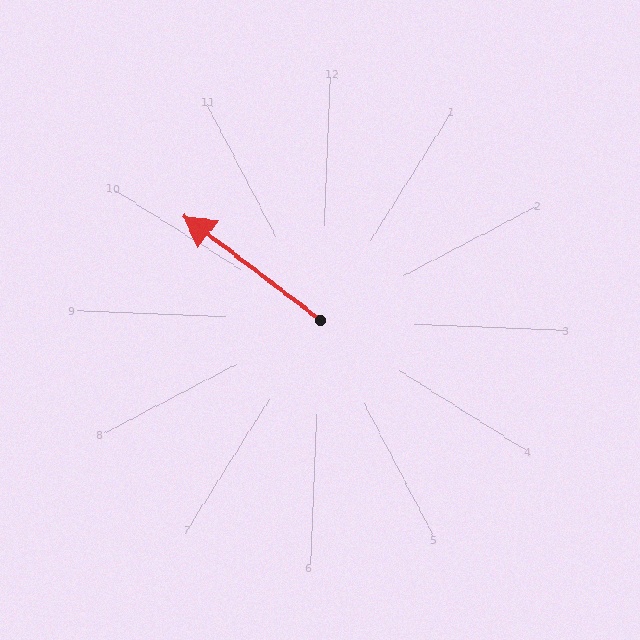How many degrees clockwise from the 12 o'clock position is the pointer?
Approximately 305 degrees.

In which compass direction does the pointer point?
Northwest.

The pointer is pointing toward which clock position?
Roughly 10 o'clock.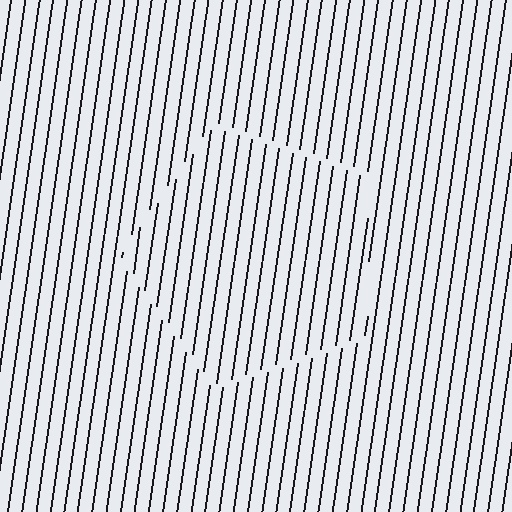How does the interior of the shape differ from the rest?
The interior of the shape contains the same grating, shifted by half a period — the contour is defined by the phase discontinuity where line-ends from the inner and outer gratings abut.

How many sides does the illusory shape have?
5 sides — the line-ends trace a pentagon.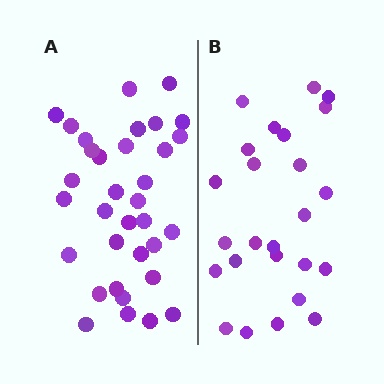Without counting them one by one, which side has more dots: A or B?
Region A (the left region) has more dots.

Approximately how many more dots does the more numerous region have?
Region A has roughly 8 or so more dots than region B.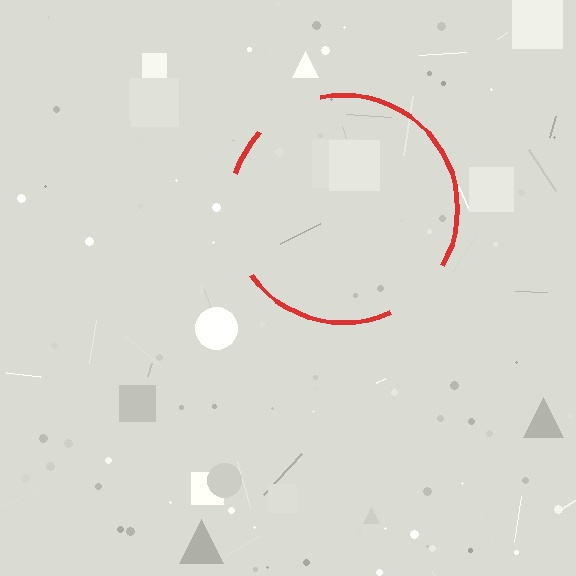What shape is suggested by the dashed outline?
The dashed outline suggests a circle.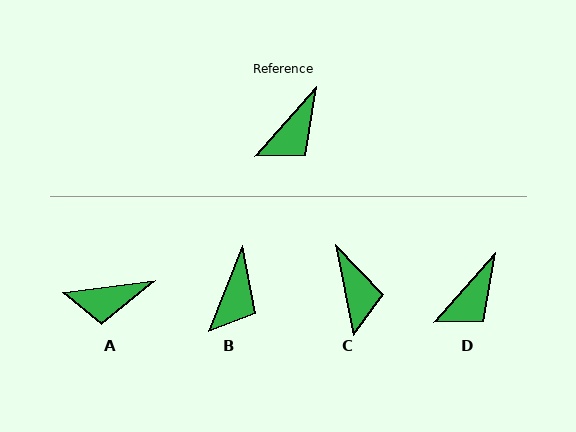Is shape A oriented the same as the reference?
No, it is off by about 41 degrees.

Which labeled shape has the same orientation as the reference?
D.